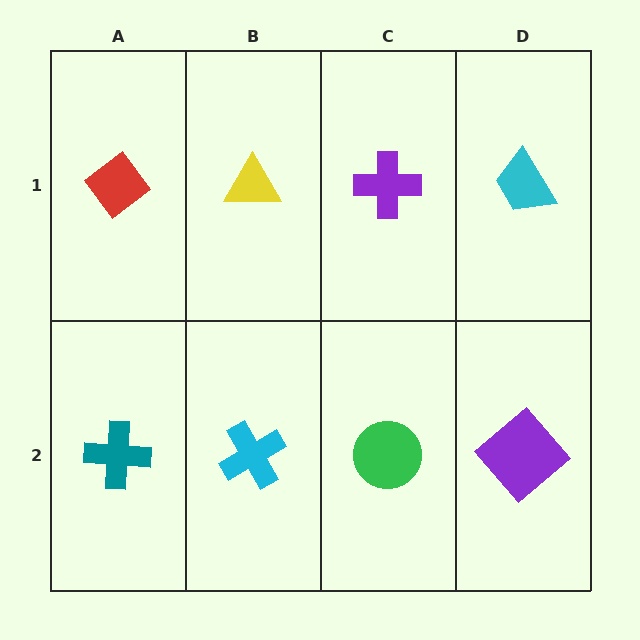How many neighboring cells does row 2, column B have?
3.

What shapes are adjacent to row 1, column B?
A cyan cross (row 2, column B), a red diamond (row 1, column A), a purple cross (row 1, column C).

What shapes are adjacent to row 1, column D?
A purple diamond (row 2, column D), a purple cross (row 1, column C).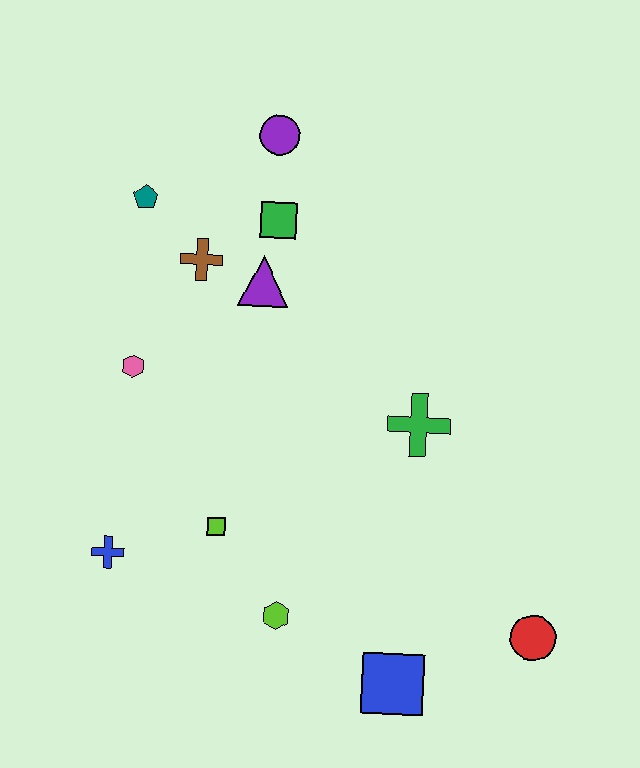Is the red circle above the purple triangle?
No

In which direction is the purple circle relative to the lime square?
The purple circle is above the lime square.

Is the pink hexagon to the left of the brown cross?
Yes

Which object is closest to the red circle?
The blue square is closest to the red circle.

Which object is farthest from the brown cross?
The red circle is farthest from the brown cross.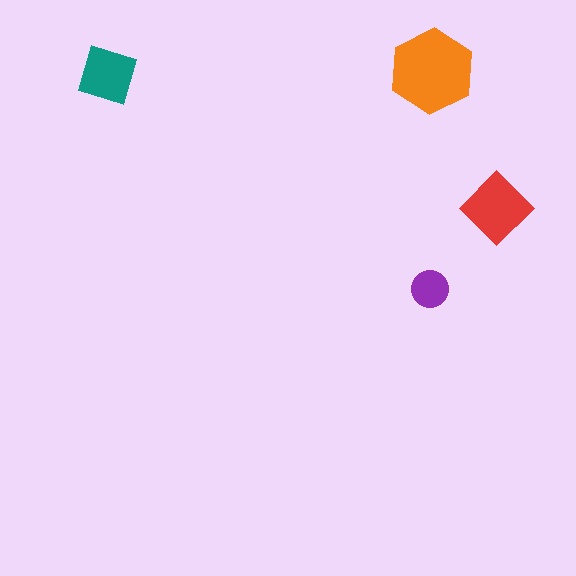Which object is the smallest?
The purple circle.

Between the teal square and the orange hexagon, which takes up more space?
The orange hexagon.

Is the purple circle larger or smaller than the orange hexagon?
Smaller.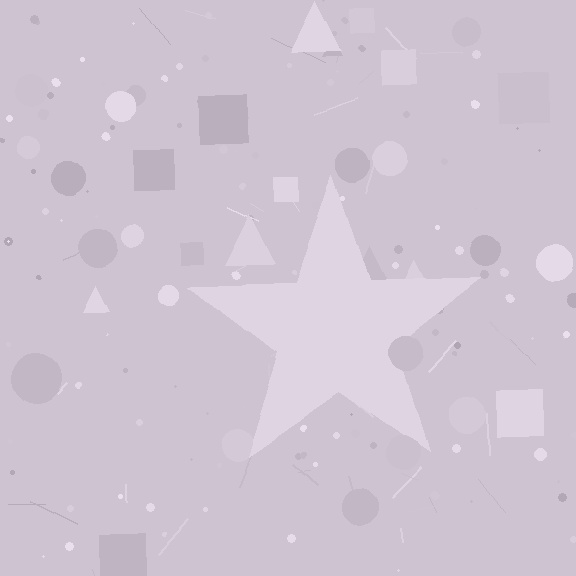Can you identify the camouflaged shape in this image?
The camouflaged shape is a star.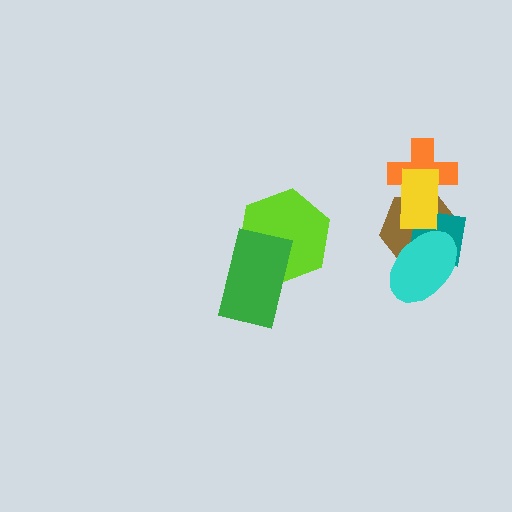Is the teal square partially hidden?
Yes, it is partially covered by another shape.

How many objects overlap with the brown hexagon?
4 objects overlap with the brown hexagon.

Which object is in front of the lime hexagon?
The green rectangle is in front of the lime hexagon.